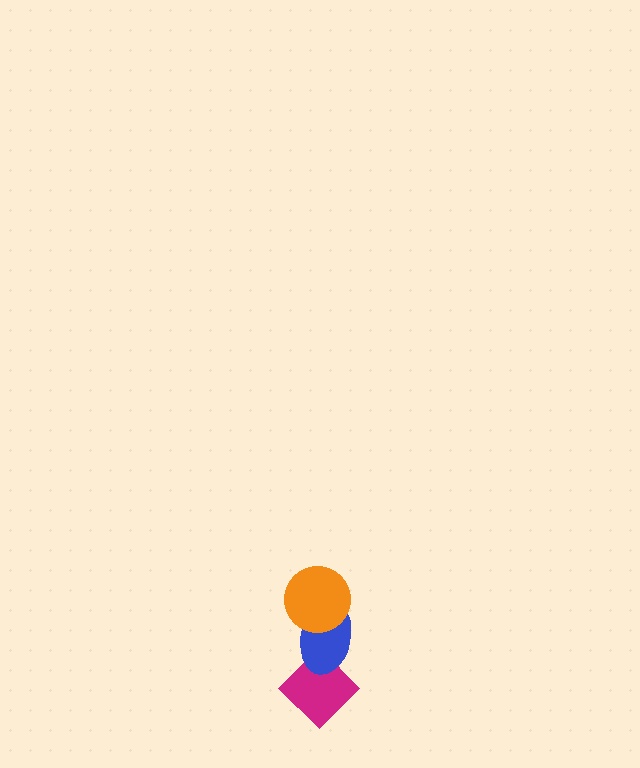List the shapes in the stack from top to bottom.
From top to bottom: the orange circle, the blue ellipse, the magenta diamond.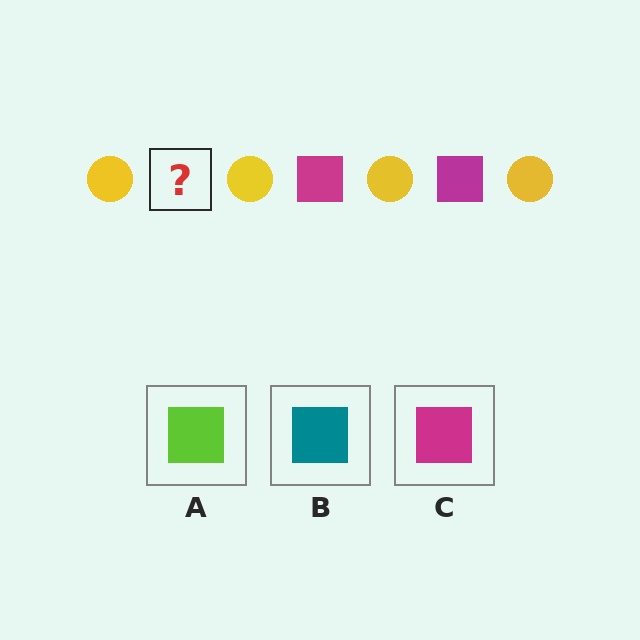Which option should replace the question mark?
Option C.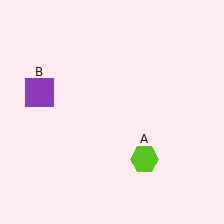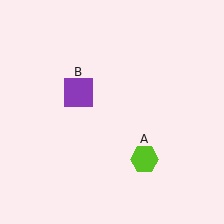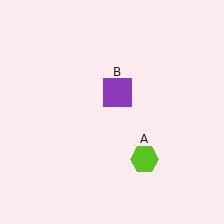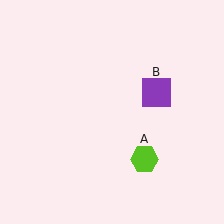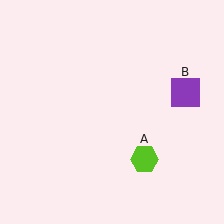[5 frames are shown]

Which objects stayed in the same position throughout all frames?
Lime hexagon (object A) remained stationary.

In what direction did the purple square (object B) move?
The purple square (object B) moved right.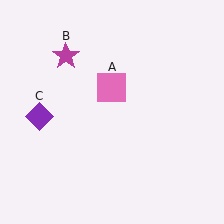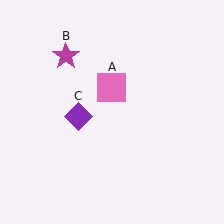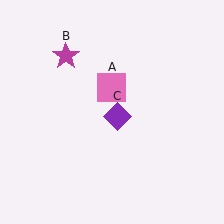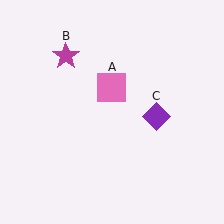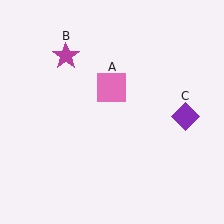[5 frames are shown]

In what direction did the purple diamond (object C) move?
The purple diamond (object C) moved right.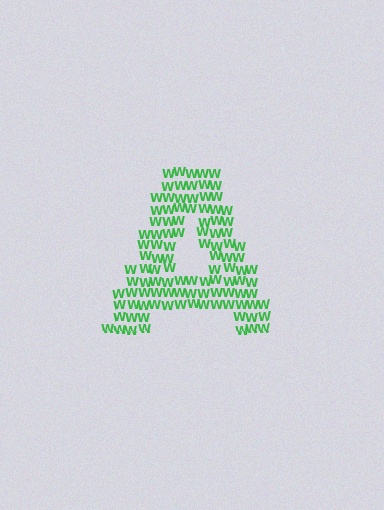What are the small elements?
The small elements are letter W's.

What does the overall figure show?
The overall figure shows the letter A.